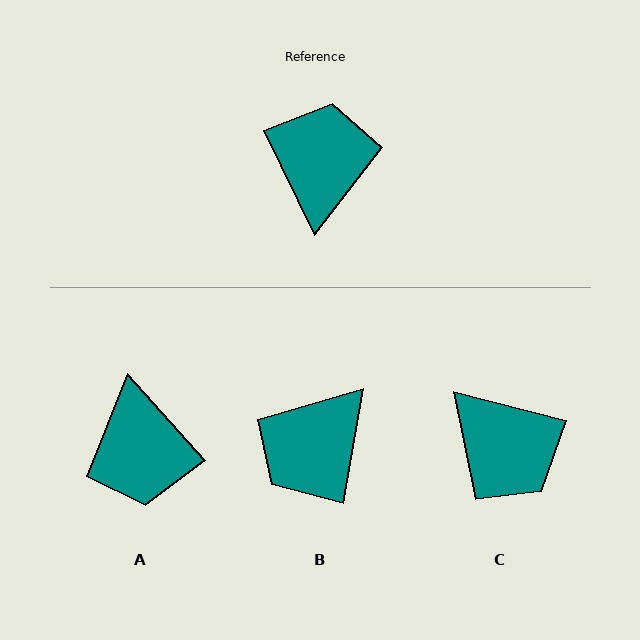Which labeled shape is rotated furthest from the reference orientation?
A, about 164 degrees away.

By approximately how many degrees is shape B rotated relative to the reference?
Approximately 144 degrees counter-clockwise.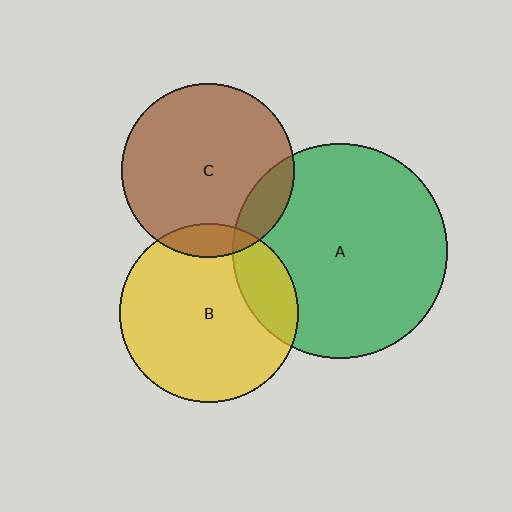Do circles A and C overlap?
Yes.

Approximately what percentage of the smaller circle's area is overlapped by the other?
Approximately 15%.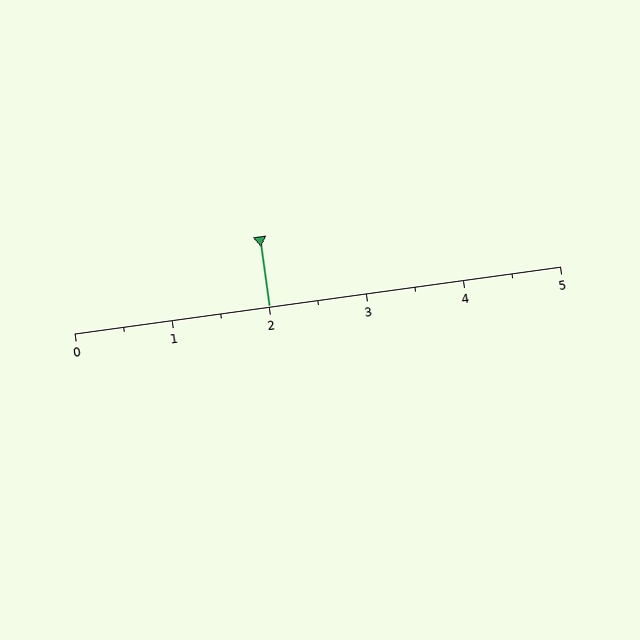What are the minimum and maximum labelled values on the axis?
The axis runs from 0 to 5.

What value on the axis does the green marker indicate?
The marker indicates approximately 2.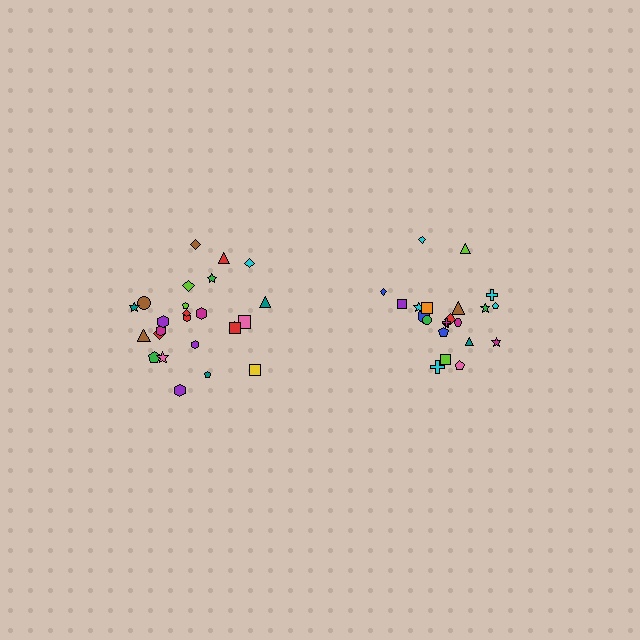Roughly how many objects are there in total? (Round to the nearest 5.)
Roughly 45 objects in total.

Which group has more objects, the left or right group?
The left group.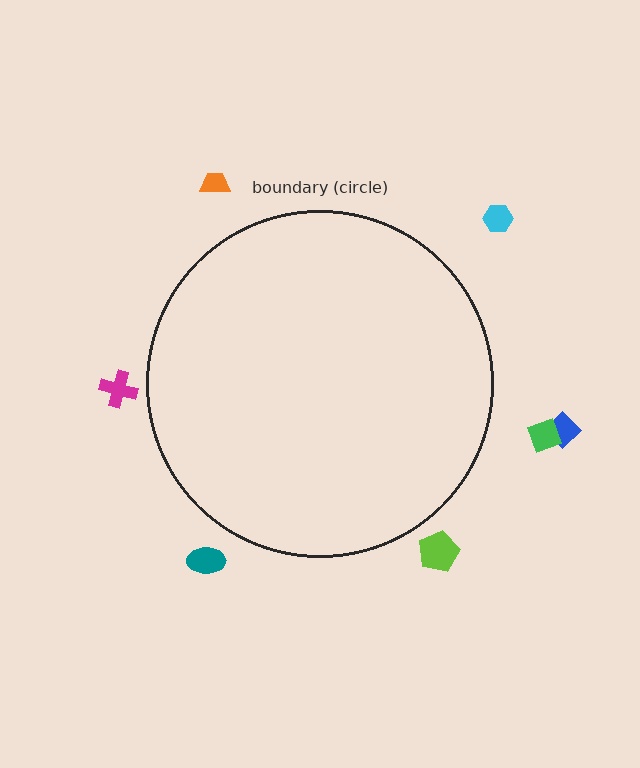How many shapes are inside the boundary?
0 inside, 7 outside.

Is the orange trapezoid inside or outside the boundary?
Outside.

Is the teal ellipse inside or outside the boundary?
Outside.